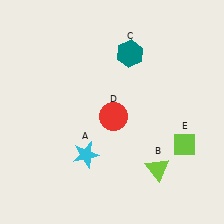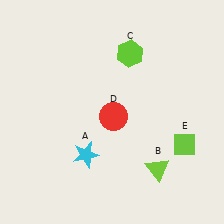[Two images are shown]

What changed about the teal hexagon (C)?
In Image 1, C is teal. In Image 2, it changed to lime.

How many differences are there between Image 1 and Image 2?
There is 1 difference between the two images.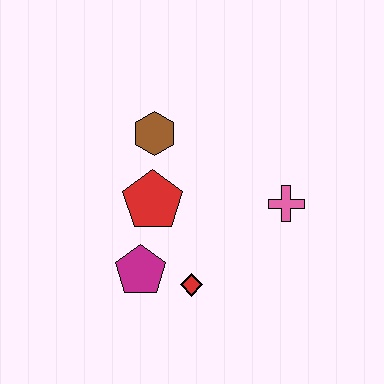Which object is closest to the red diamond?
The magenta pentagon is closest to the red diamond.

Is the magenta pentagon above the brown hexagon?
No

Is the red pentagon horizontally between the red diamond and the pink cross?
No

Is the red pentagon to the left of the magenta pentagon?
No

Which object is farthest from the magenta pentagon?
The pink cross is farthest from the magenta pentagon.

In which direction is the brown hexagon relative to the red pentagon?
The brown hexagon is above the red pentagon.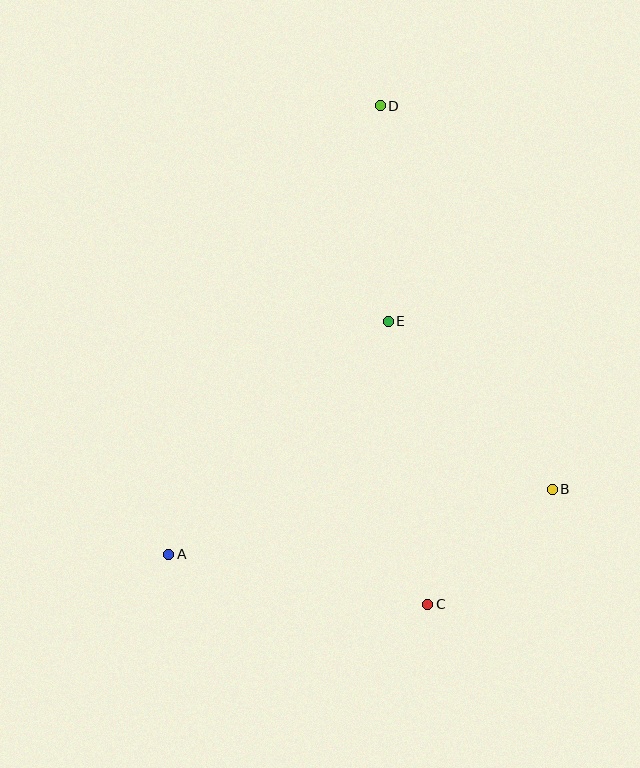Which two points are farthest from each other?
Points C and D are farthest from each other.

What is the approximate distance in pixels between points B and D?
The distance between B and D is approximately 420 pixels.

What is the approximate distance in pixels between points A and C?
The distance between A and C is approximately 264 pixels.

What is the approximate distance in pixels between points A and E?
The distance between A and E is approximately 320 pixels.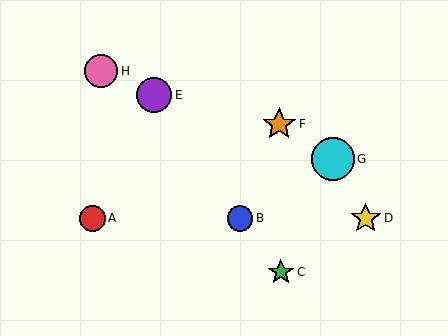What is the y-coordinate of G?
Object G is at y≈159.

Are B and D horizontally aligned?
Yes, both are at y≈218.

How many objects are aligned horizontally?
3 objects (A, B, D) are aligned horizontally.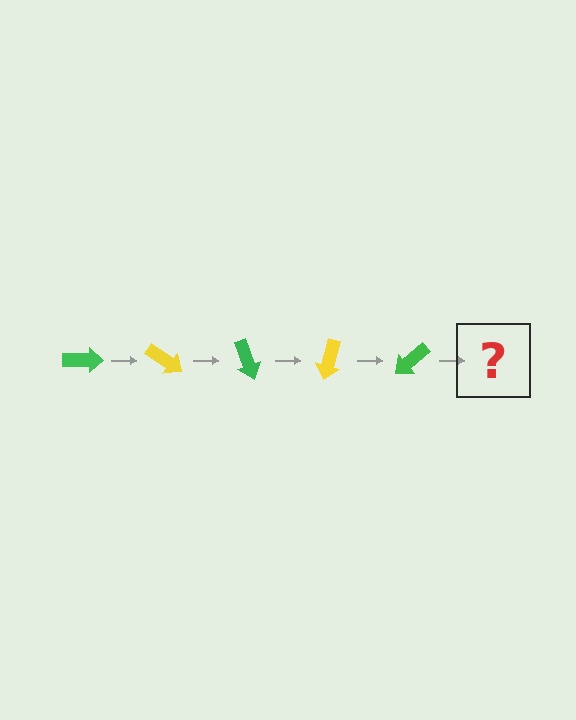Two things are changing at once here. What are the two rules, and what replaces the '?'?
The two rules are that it rotates 35 degrees each step and the color cycles through green and yellow. The '?' should be a yellow arrow, rotated 175 degrees from the start.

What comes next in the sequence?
The next element should be a yellow arrow, rotated 175 degrees from the start.